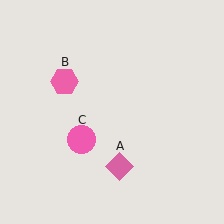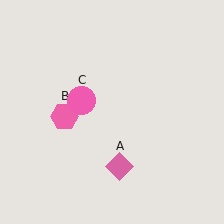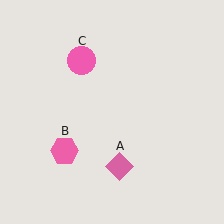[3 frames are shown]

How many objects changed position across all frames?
2 objects changed position: pink hexagon (object B), pink circle (object C).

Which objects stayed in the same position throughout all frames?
Pink diamond (object A) remained stationary.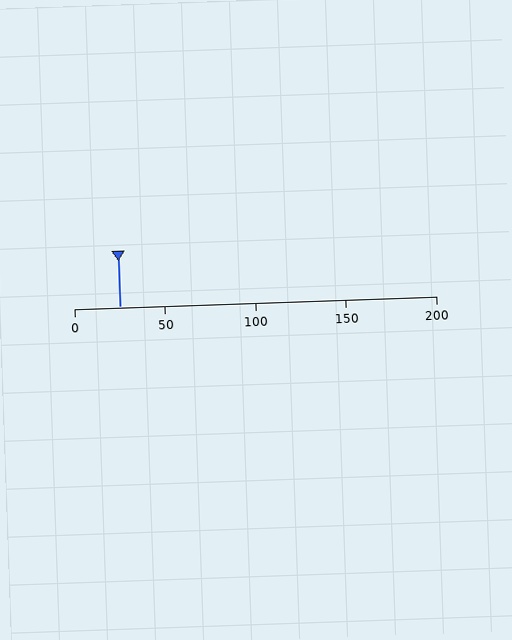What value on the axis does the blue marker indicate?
The marker indicates approximately 25.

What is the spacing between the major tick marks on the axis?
The major ticks are spaced 50 apart.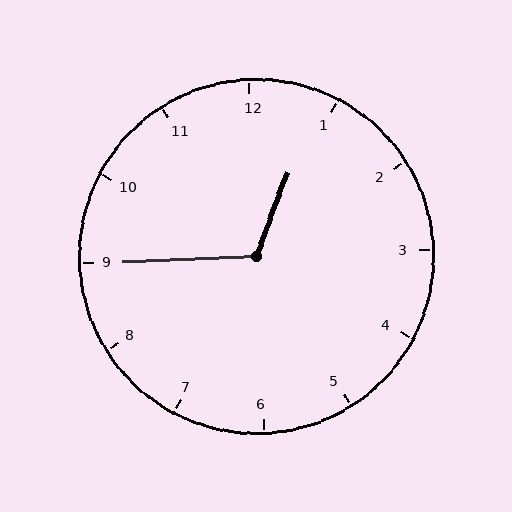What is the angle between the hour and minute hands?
Approximately 112 degrees.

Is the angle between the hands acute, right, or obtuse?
It is obtuse.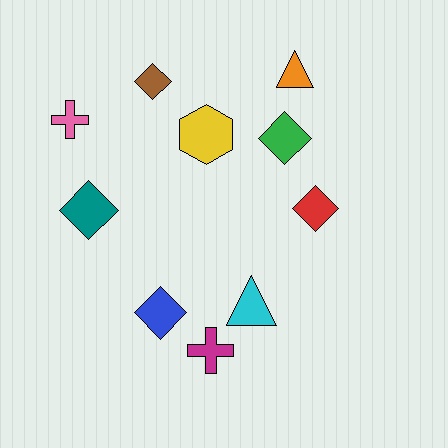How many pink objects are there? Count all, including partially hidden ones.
There is 1 pink object.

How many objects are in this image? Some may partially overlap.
There are 10 objects.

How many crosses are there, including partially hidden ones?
There are 2 crosses.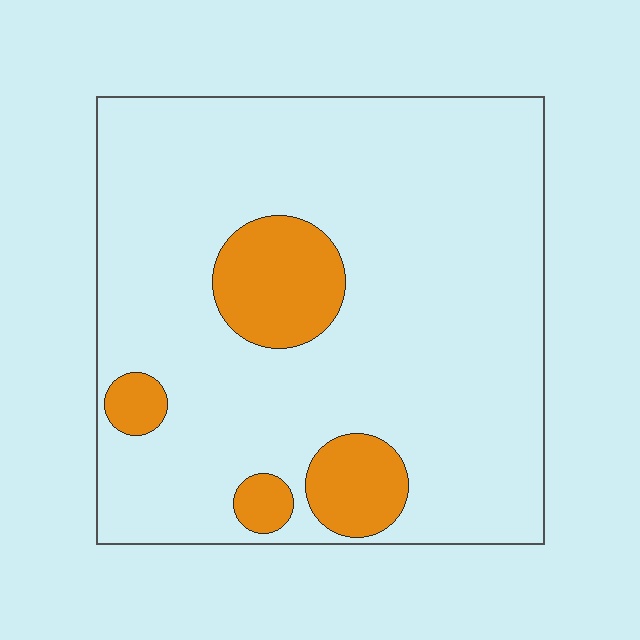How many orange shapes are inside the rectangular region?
4.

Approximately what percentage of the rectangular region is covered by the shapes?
Approximately 15%.